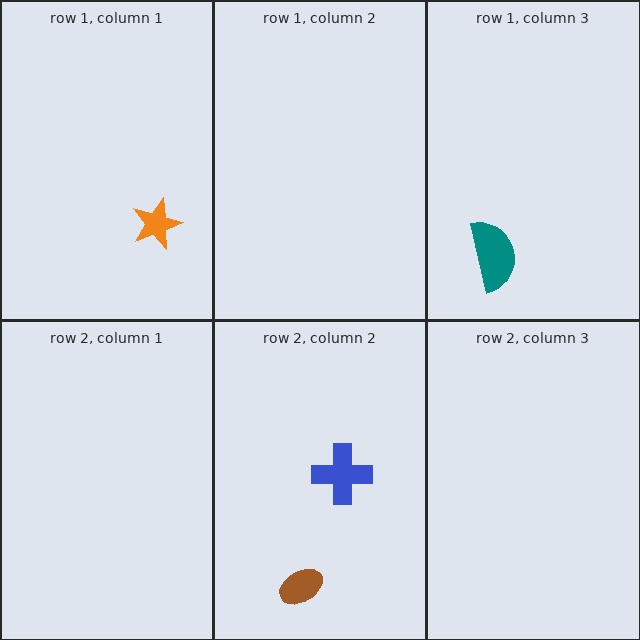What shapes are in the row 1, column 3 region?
The teal semicircle.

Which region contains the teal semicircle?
The row 1, column 3 region.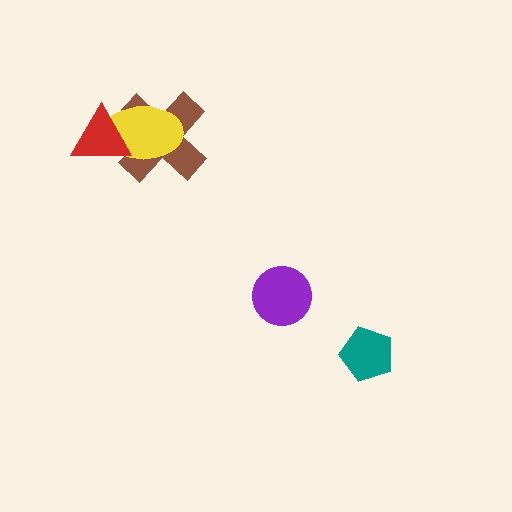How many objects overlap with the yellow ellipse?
2 objects overlap with the yellow ellipse.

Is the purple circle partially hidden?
No, no other shape covers it.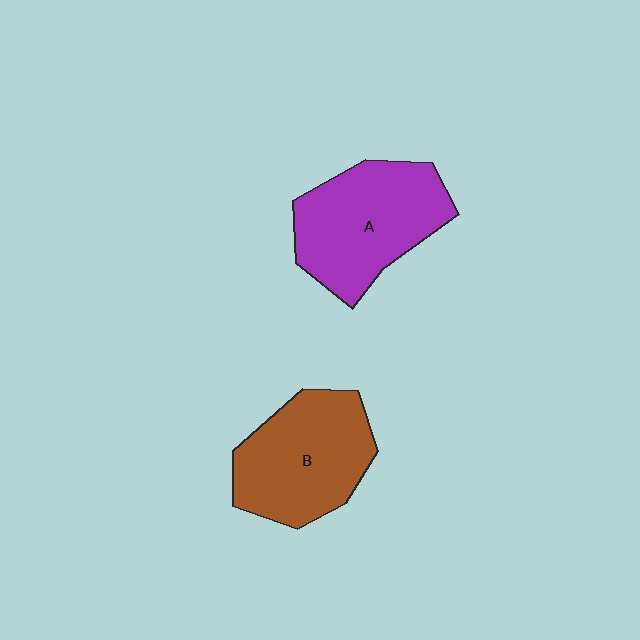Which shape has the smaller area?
Shape B (brown).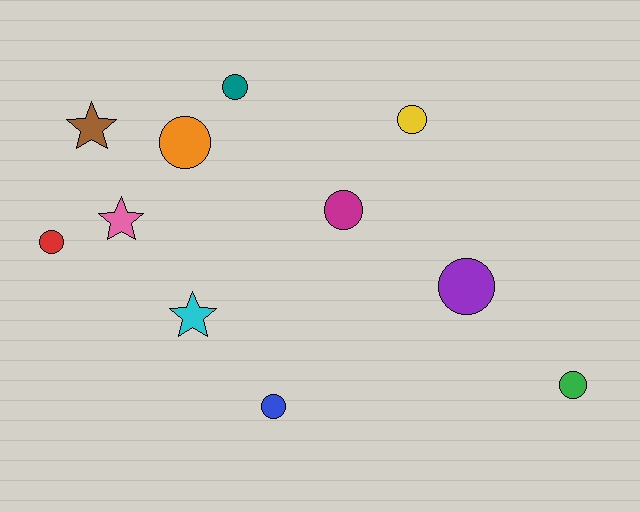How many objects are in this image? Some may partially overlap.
There are 11 objects.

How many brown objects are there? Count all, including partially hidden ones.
There is 1 brown object.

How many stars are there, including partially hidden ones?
There are 3 stars.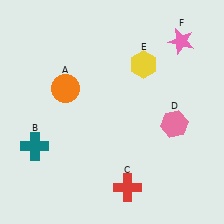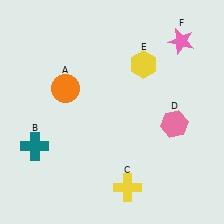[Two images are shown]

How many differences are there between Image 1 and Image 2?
There is 1 difference between the two images.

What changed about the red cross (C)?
In Image 1, C is red. In Image 2, it changed to yellow.